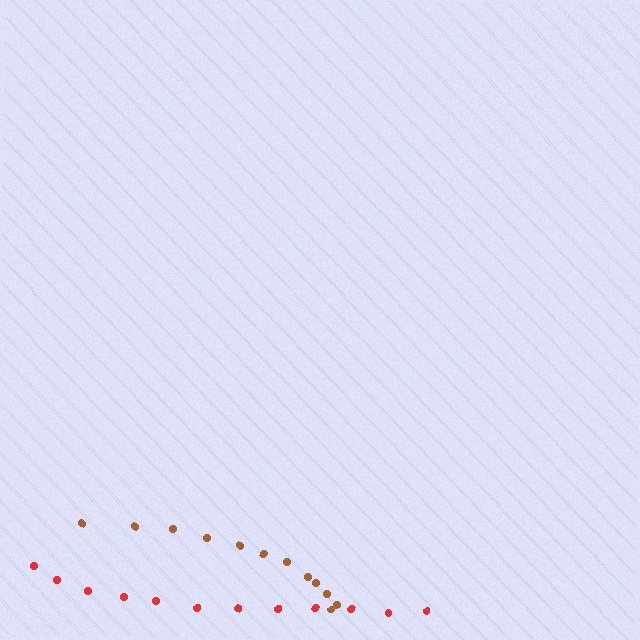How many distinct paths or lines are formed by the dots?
There are 2 distinct paths.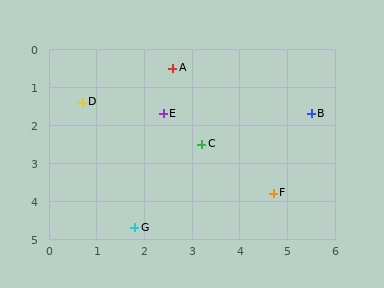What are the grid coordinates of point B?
Point B is at approximately (5.5, 1.7).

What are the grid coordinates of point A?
Point A is at approximately (2.6, 0.5).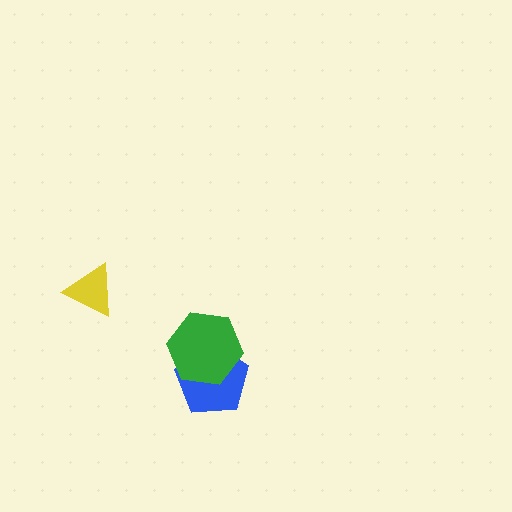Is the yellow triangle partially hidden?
No, no other shape covers it.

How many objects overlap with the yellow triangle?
0 objects overlap with the yellow triangle.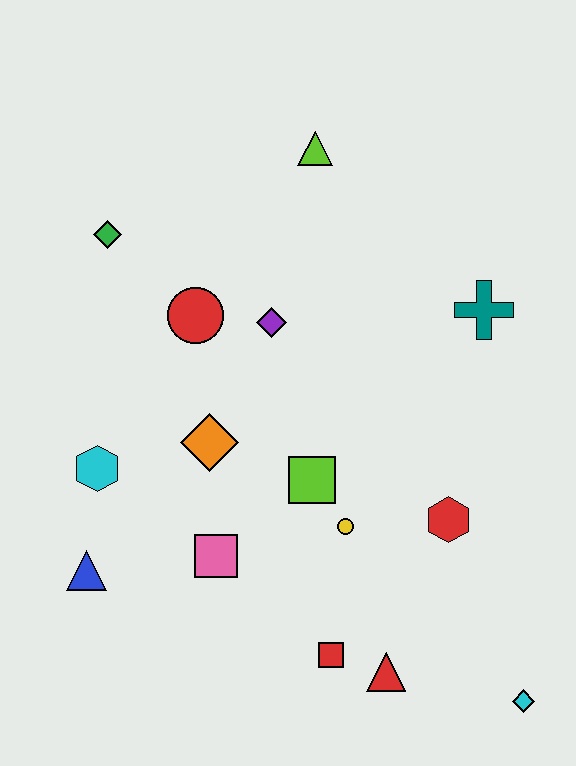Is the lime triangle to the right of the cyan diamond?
No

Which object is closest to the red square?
The red triangle is closest to the red square.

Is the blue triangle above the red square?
Yes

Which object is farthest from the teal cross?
The blue triangle is farthest from the teal cross.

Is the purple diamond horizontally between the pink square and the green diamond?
No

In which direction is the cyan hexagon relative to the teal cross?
The cyan hexagon is to the left of the teal cross.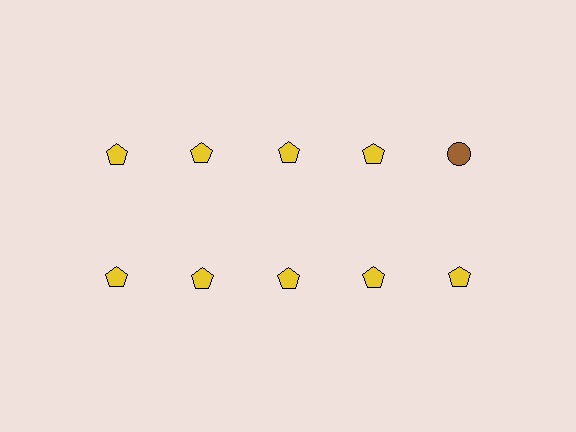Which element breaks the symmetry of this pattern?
The brown circle in the top row, rightmost column breaks the symmetry. All other shapes are yellow pentagons.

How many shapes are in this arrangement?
There are 10 shapes arranged in a grid pattern.